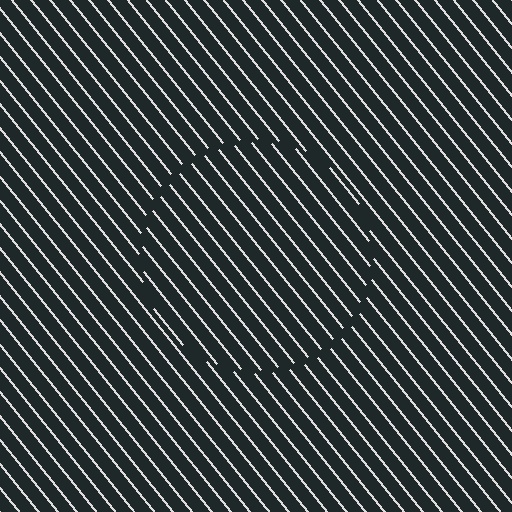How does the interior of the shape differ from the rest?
The interior of the shape contains the same grating, shifted by half a period — the contour is defined by the phase discontinuity where line-ends from the inner and outer gratings abut.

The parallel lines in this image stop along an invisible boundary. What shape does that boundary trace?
An illusory circle. The interior of the shape contains the same grating, shifted by half a period — the contour is defined by the phase discontinuity where line-ends from the inner and outer gratings abut.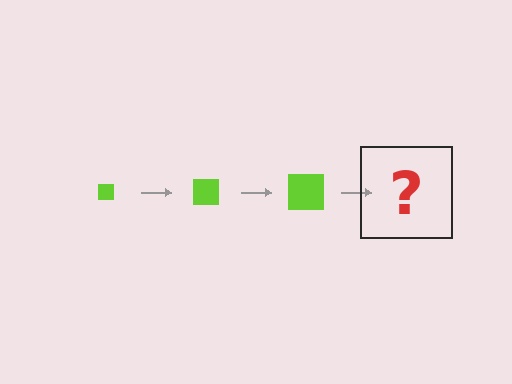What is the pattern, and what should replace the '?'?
The pattern is that the square gets progressively larger each step. The '?' should be a lime square, larger than the previous one.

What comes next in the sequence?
The next element should be a lime square, larger than the previous one.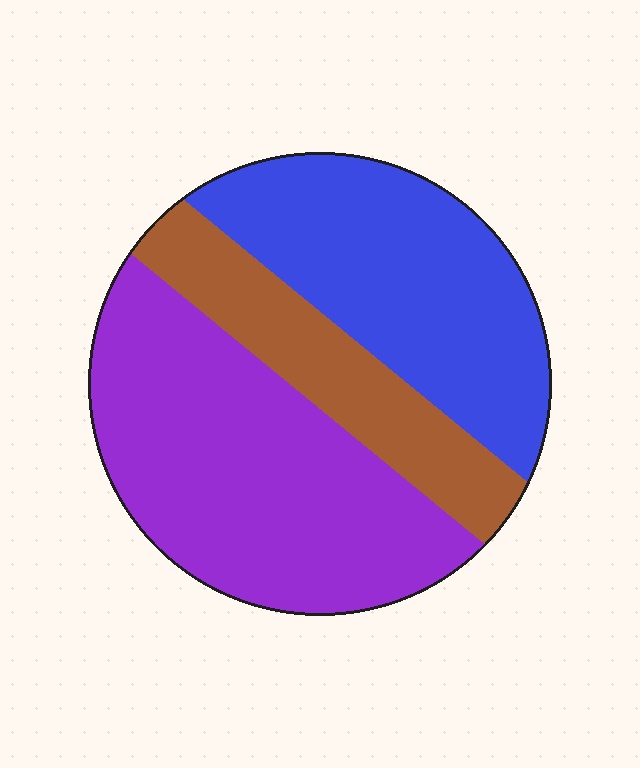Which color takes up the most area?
Purple, at roughly 45%.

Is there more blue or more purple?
Purple.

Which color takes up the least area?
Brown, at roughly 20%.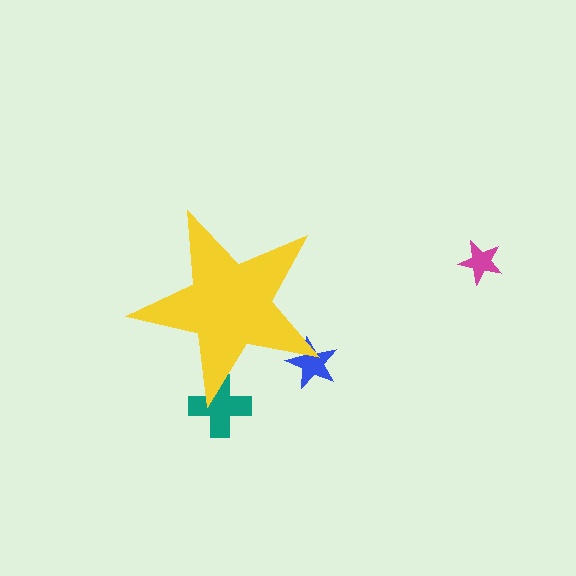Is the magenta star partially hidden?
No, the magenta star is fully visible.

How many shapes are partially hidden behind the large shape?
2 shapes are partially hidden.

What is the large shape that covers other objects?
A yellow star.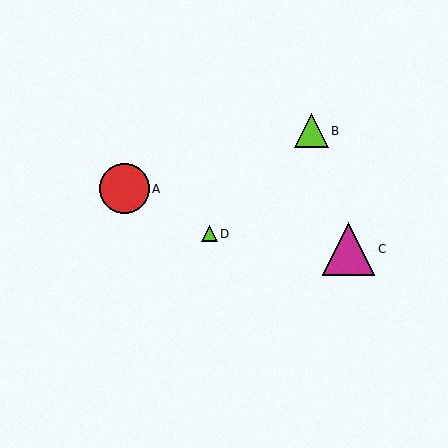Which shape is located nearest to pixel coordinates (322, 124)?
The lime triangle (labeled B) at (311, 131) is nearest to that location.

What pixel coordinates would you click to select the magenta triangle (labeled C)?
Click at (348, 249) to select the magenta triangle C.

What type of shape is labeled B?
Shape B is a lime triangle.